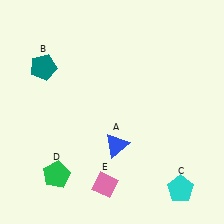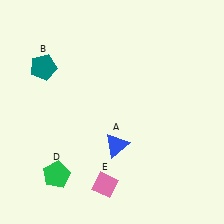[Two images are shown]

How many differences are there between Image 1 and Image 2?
There is 1 difference between the two images.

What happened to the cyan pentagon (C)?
The cyan pentagon (C) was removed in Image 2. It was in the bottom-right area of Image 1.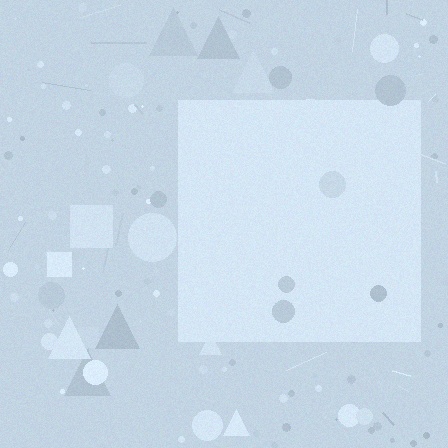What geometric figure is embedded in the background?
A square is embedded in the background.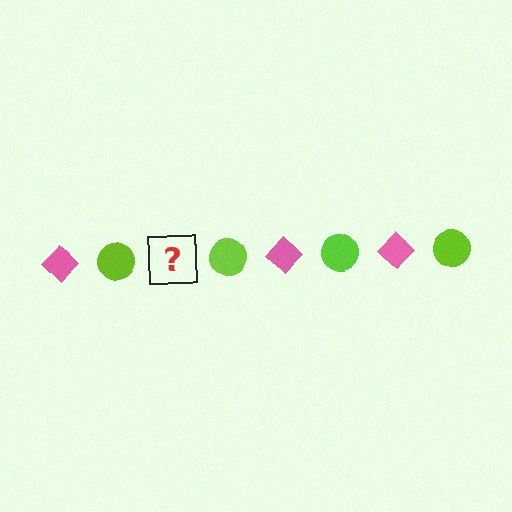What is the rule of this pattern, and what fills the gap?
The rule is that the pattern alternates between pink diamond and lime circle. The gap should be filled with a pink diamond.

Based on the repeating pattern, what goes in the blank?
The blank should be a pink diamond.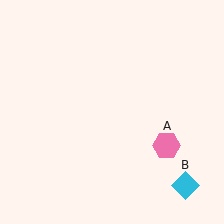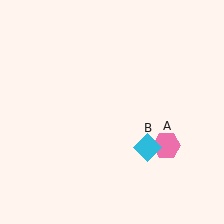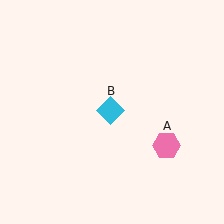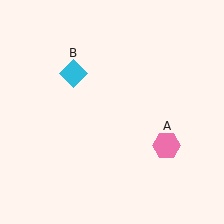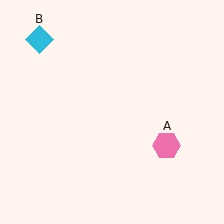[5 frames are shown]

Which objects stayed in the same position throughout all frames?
Pink hexagon (object A) remained stationary.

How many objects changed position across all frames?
1 object changed position: cyan diamond (object B).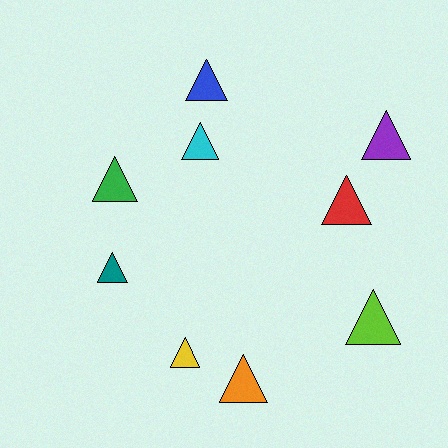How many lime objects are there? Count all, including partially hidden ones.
There is 1 lime object.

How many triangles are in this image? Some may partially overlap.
There are 9 triangles.